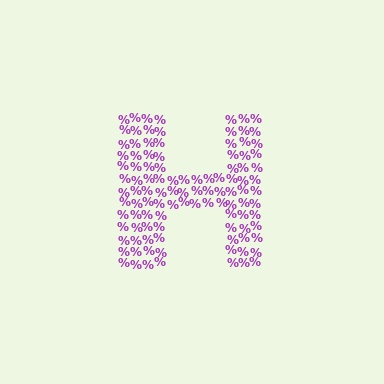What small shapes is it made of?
It is made of small percent signs.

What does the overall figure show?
The overall figure shows the letter H.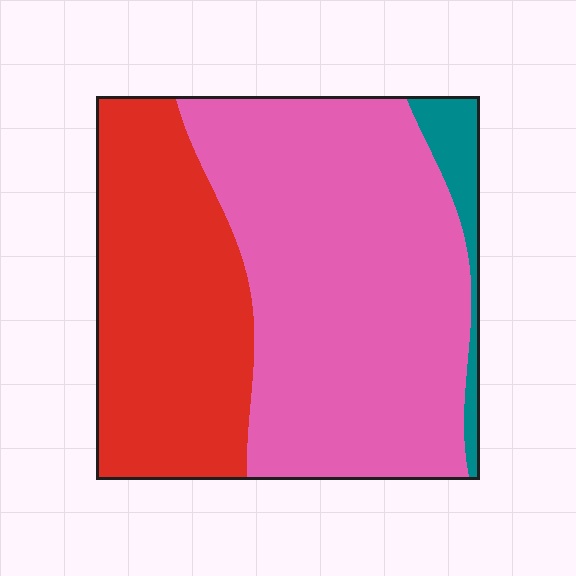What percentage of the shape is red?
Red takes up about three eighths (3/8) of the shape.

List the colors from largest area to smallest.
From largest to smallest: pink, red, teal.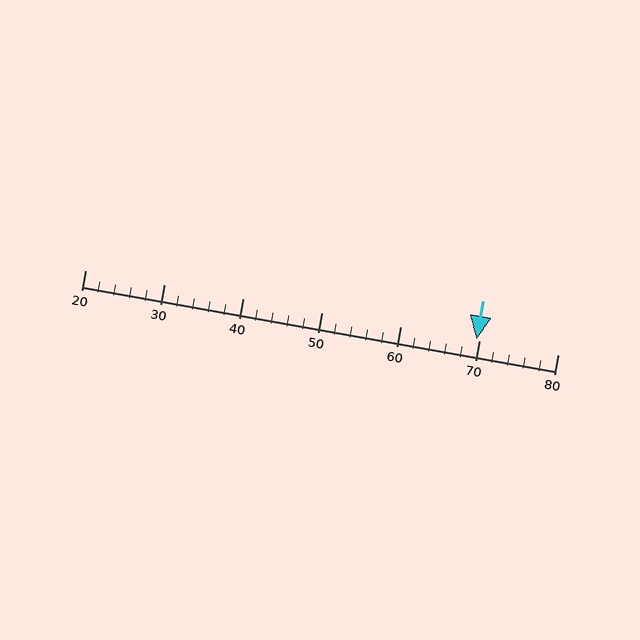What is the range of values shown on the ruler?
The ruler shows values from 20 to 80.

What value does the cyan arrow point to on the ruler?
The cyan arrow points to approximately 70.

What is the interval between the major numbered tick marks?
The major tick marks are spaced 10 units apart.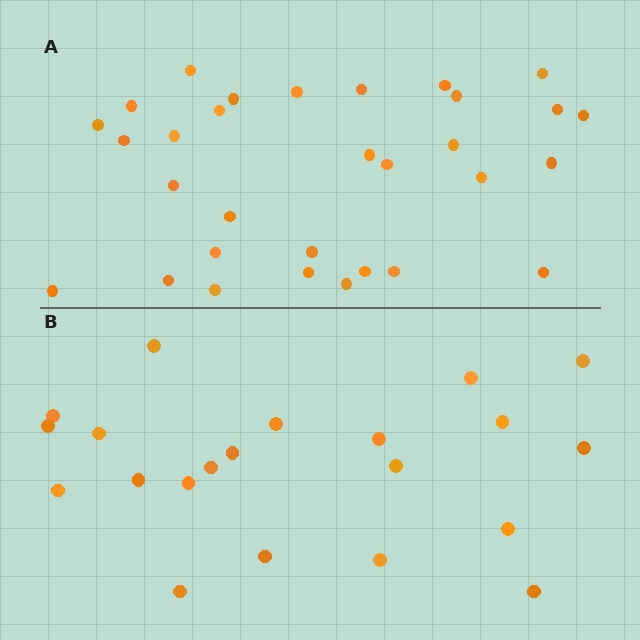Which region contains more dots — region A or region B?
Region A (the top region) has more dots.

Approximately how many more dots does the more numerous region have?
Region A has roughly 10 or so more dots than region B.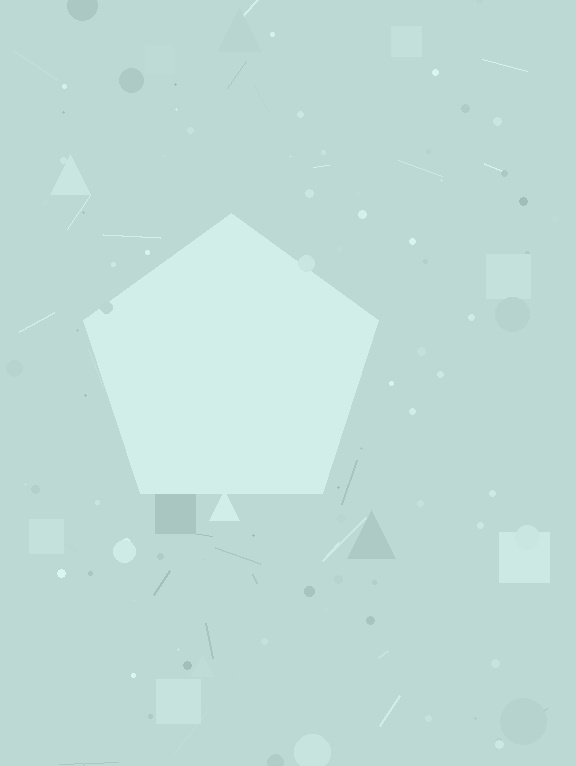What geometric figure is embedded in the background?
A pentagon is embedded in the background.